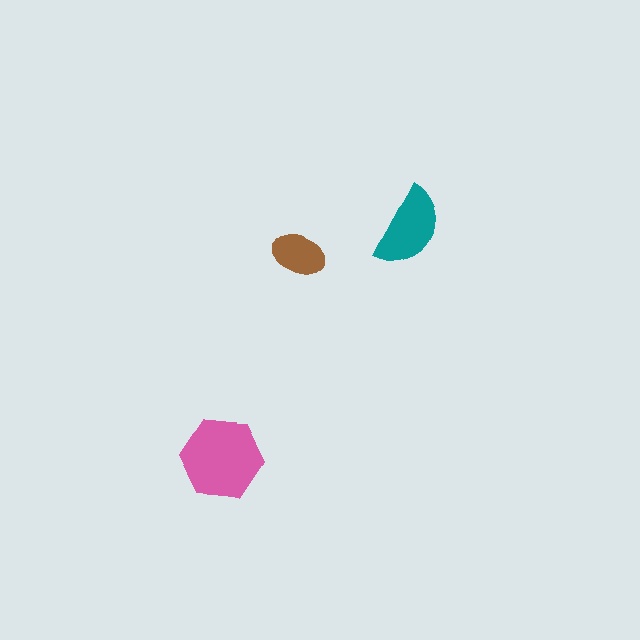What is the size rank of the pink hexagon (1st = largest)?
1st.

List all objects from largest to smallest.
The pink hexagon, the teal semicircle, the brown ellipse.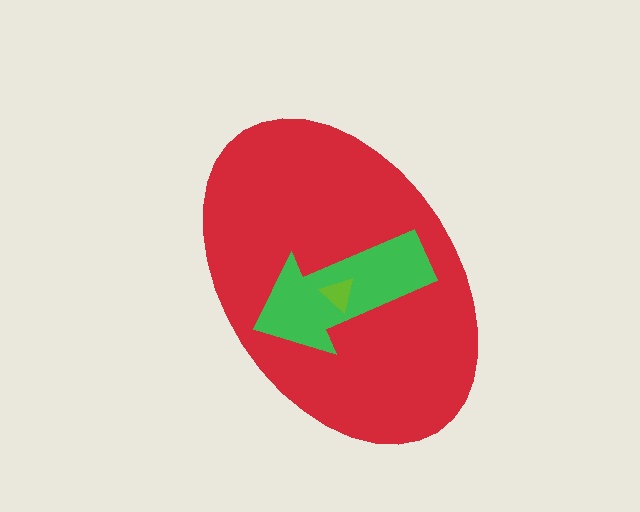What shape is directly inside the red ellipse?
The green arrow.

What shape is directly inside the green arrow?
The lime triangle.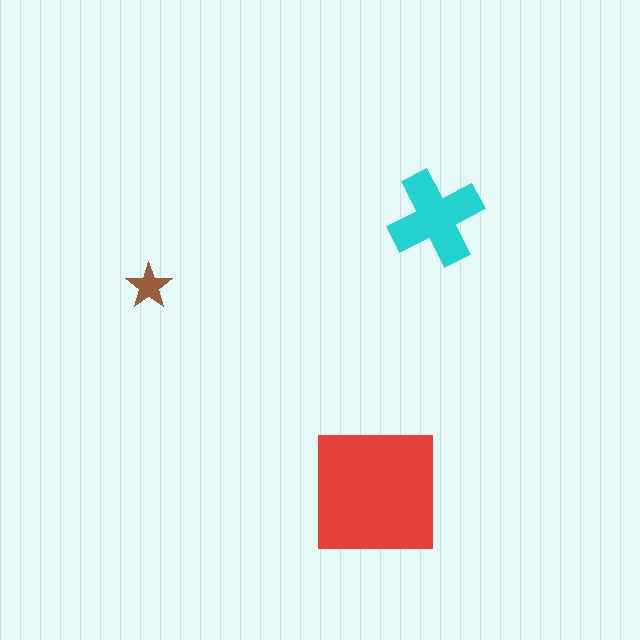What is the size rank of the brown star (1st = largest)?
3rd.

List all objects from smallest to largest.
The brown star, the cyan cross, the red square.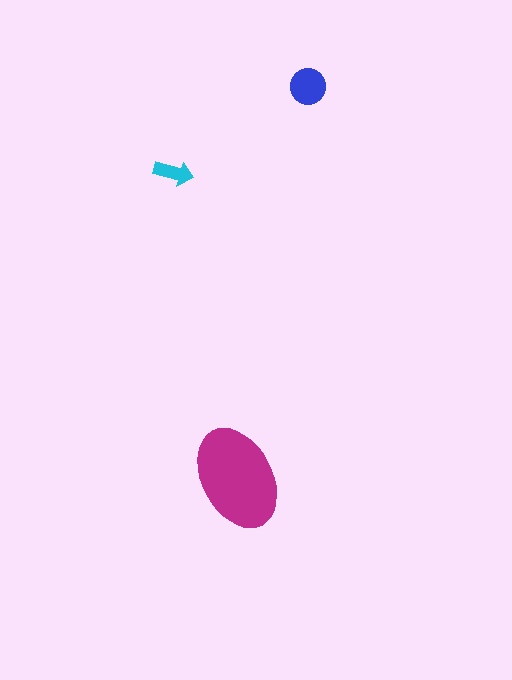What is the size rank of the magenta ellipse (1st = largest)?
1st.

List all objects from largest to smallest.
The magenta ellipse, the blue circle, the cyan arrow.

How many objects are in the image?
There are 3 objects in the image.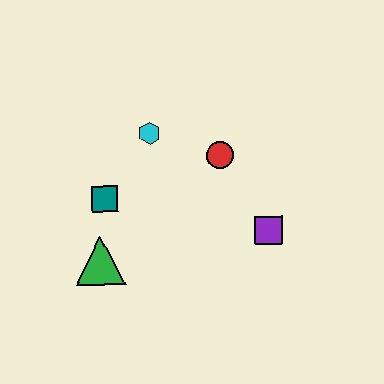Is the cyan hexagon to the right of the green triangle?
Yes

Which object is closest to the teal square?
The green triangle is closest to the teal square.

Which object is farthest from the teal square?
The purple square is farthest from the teal square.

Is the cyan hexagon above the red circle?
Yes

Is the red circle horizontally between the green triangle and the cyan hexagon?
No